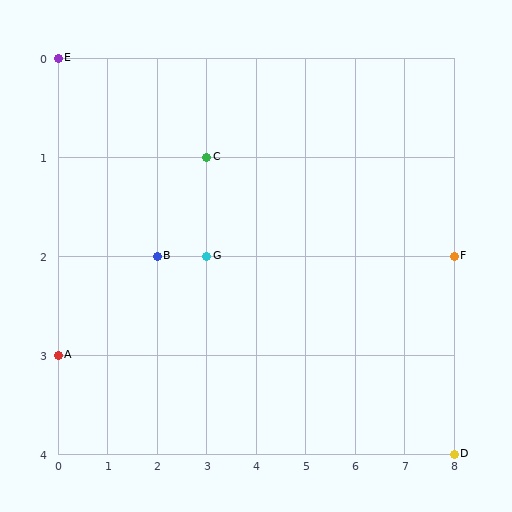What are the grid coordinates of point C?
Point C is at grid coordinates (3, 1).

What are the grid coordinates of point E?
Point E is at grid coordinates (0, 0).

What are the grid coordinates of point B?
Point B is at grid coordinates (2, 2).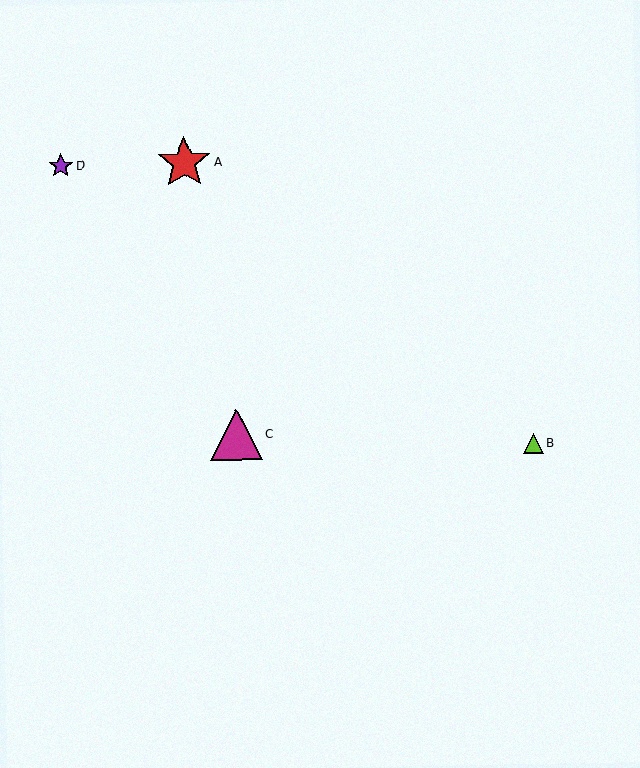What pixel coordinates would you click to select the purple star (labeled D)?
Click at (61, 166) to select the purple star D.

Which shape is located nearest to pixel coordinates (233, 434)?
The magenta triangle (labeled C) at (237, 435) is nearest to that location.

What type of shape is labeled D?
Shape D is a purple star.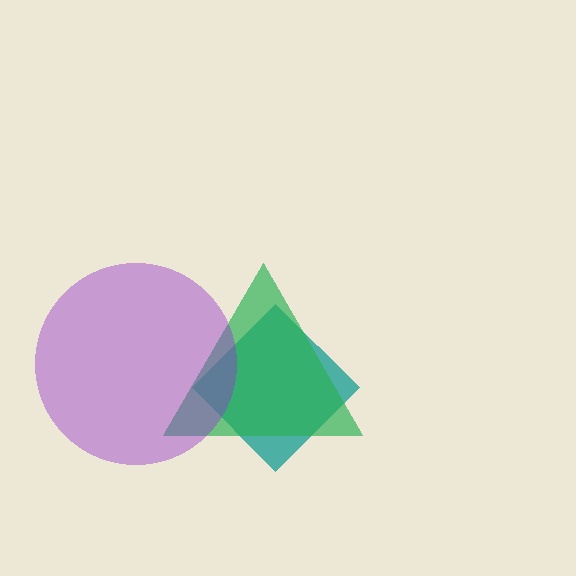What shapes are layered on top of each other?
The layered shapes are: a teal diamond, a green triangle, a purple circle.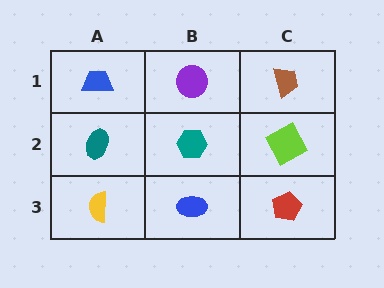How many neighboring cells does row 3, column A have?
2.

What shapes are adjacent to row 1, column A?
A teal ellipse (row 2, column A), a purple circle (row 1, column B).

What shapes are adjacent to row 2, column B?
A purple circle (row 1, column B), a blue ellipse (row 3, column B), a teal ellipse (row 2, column A), a lime square (row 2, column C).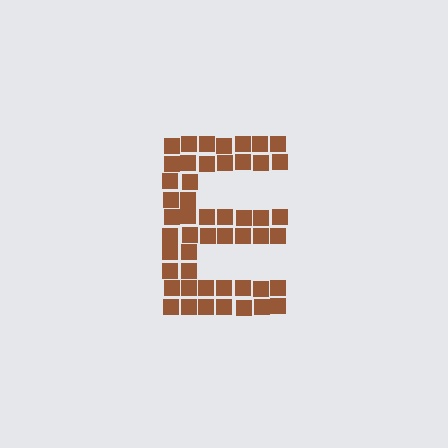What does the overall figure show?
The overall figure shows the letter E.